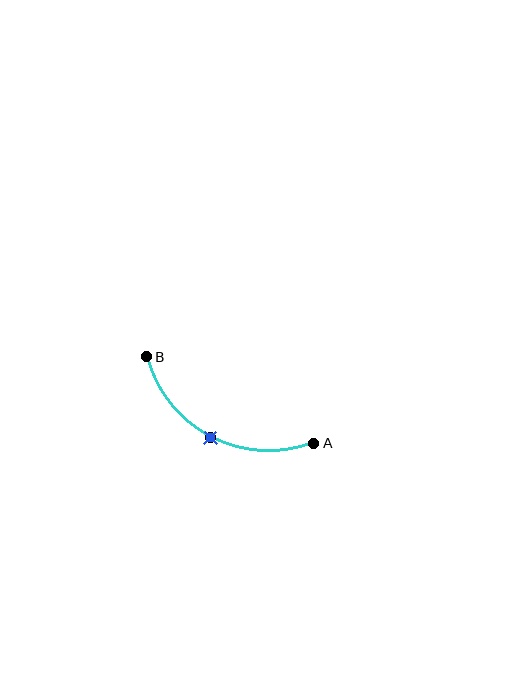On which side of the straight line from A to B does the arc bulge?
The arc bulges below the straight line connecting A and B.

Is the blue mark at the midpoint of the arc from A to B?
Yes. The blue mark lies on the arc at equal arc-length from both A and B — it is the arc midpoint.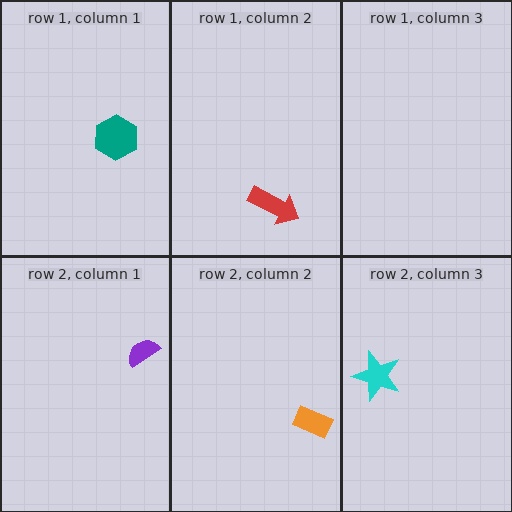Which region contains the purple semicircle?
The row 2, column 1 region.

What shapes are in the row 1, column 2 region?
The red arrow.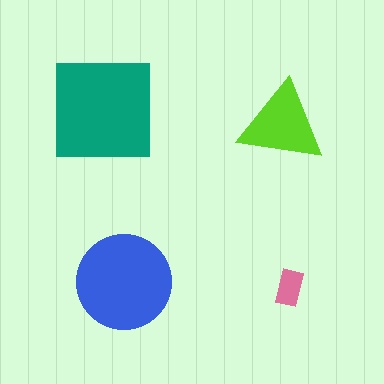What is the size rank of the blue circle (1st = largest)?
2nd.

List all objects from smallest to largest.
The pink rectangle, the lime triangle, the blue circle, the teal square.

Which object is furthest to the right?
The pink rectangle is rightmost.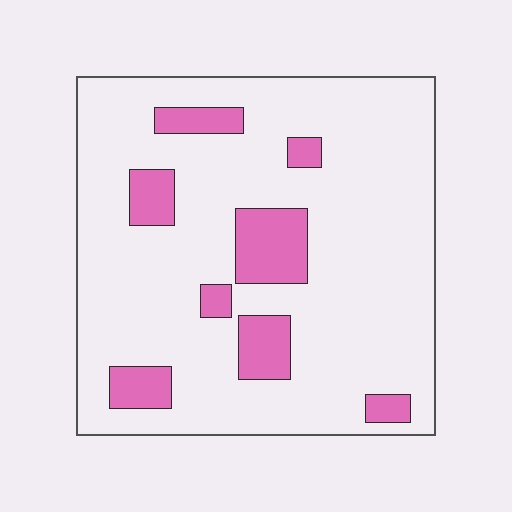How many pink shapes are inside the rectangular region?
8.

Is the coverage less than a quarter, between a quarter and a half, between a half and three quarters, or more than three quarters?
Less than a quarter.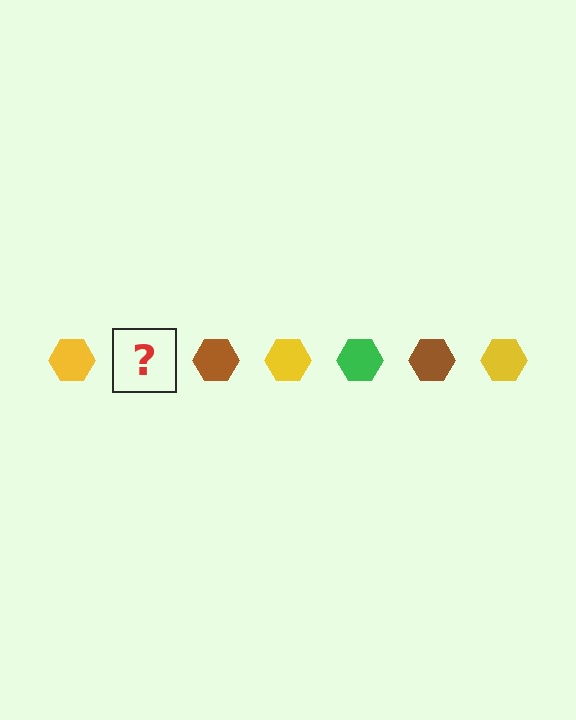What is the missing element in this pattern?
The missing element is a green hexagon.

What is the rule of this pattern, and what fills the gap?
The rule is that the pattern cycles through yellow, green, brown hexagons. The gap should be filled with a green hexagon.